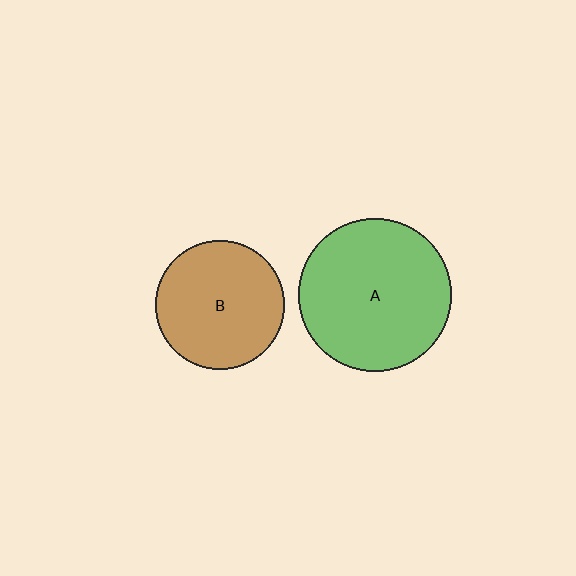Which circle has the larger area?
Circle A (green).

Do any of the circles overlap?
No, none of the circles overlap.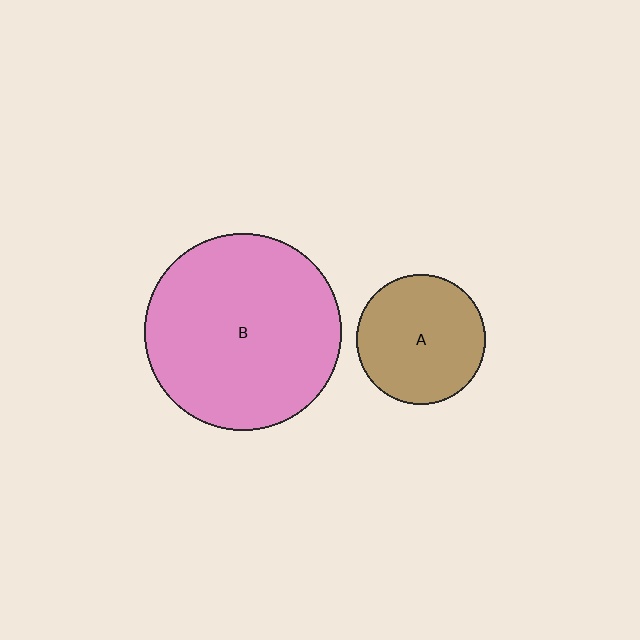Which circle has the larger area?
Circle B (pink).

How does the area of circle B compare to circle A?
Approximately 2.3 times.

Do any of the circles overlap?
No, none of the circles overlap.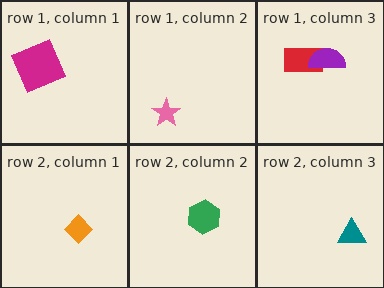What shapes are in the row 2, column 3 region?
The teal triangle.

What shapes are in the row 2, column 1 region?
The orange diamond.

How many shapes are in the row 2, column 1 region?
1.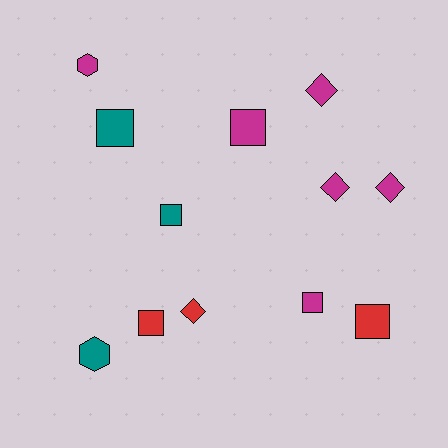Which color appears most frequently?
Magenta, with 6 objects.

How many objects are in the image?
There are 12 objects.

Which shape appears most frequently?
Square, with 6 objects.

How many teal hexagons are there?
There is 1 teal hexagon.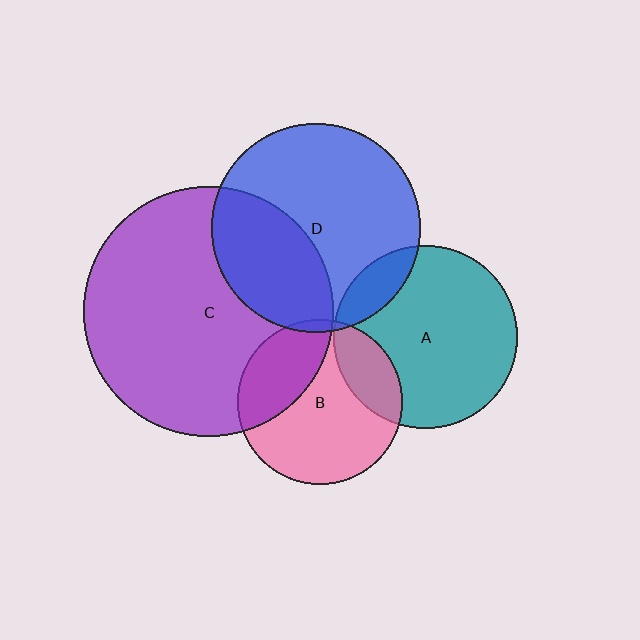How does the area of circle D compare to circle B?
Approximately 1.6 times.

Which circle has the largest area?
Circle C (purple).